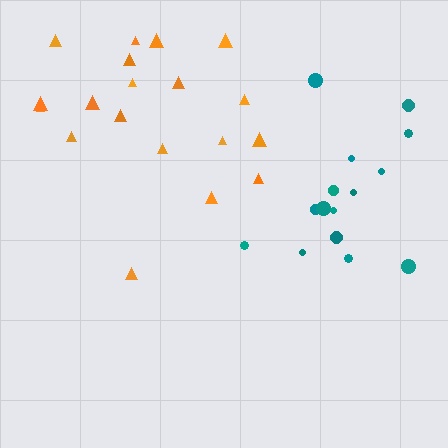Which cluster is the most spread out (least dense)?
Orange.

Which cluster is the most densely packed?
Teal.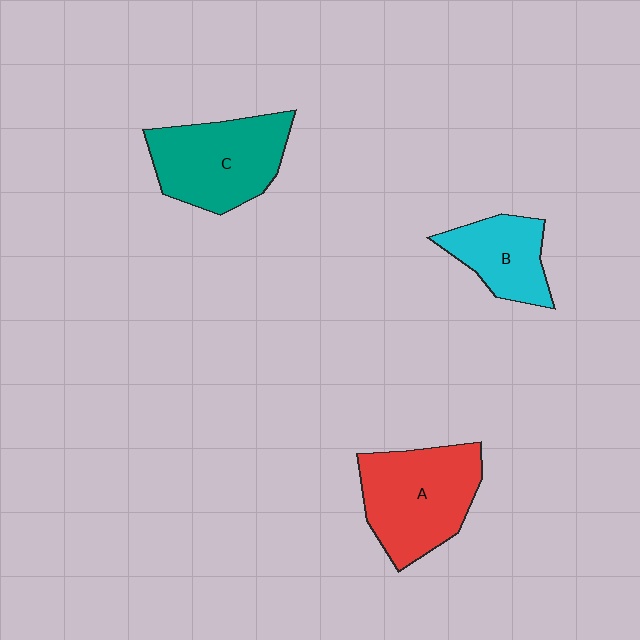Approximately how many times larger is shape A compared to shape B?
Approximately 1.6 times.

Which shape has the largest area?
Shape A (red).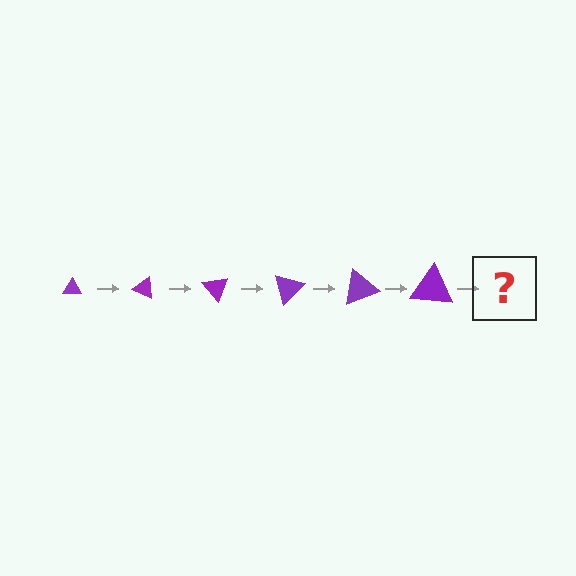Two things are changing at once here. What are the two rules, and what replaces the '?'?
The two rules are that the triangle grows larger each step and it rotates 25 degrees each step. The '?' should be a triangle, larger than the previous one and rotated 150 degrees from the start.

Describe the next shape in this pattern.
It should be a triangle, larger than the previous one and rotated 150 degrees from the start.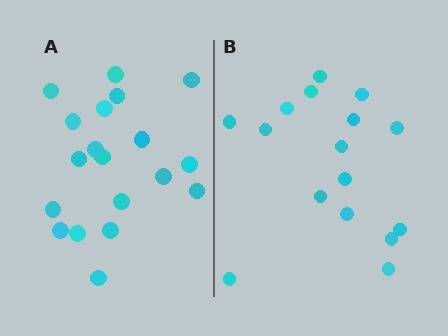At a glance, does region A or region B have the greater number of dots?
Region A (the left region) has more dots.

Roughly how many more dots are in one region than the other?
Region A has just a few more — roughly 2 or 3 more dots than region B.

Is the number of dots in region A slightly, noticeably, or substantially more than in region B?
Region A has only slightly more — the two regions are fairly close. The ratio is roughly 1.2 to 1.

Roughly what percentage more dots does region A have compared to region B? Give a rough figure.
About 20% more.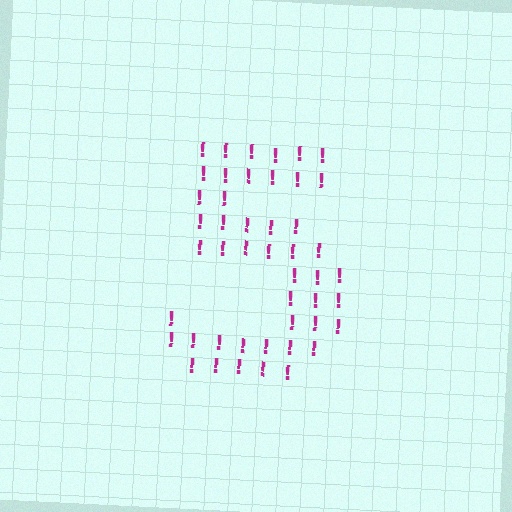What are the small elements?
The small elements are exclamation marks.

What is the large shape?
The large shape is the digit 5.